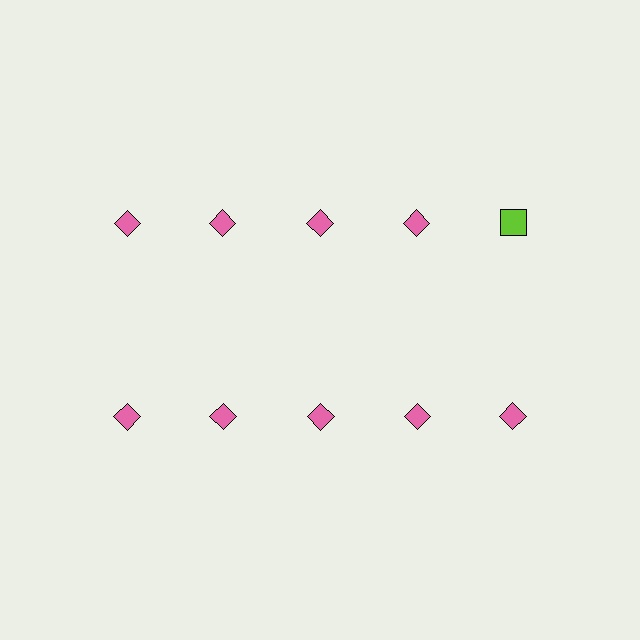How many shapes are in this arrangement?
There are 10 shapes arranged in a grid pattern.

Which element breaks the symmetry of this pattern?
The lime square in the top row, rightmost column breaks the symmetry. All other shapes are pink diamonds.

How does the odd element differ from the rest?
It differs in both color (lime instead of pink) and shape (square instead of diamond).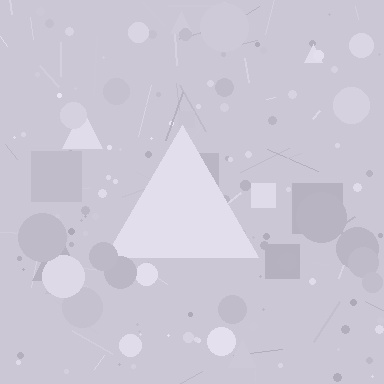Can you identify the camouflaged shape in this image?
The camouflaged shape is a triangle.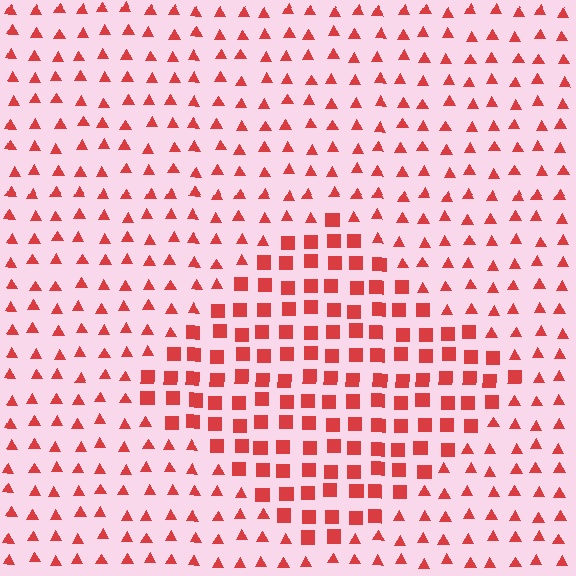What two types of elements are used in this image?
The image uses squares inside the diamond region and triangles outside it.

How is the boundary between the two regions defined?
The boundary is defined by a change in element shape: squares inside vs. triangles outside. All elements share the same color and spacing.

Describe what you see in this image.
The image is filled with small red elements arranged in a uniform grid. A diamond-shaped region contains squares, while the surrounding area contains triangles. The boundary is defined purely by the change in element shape.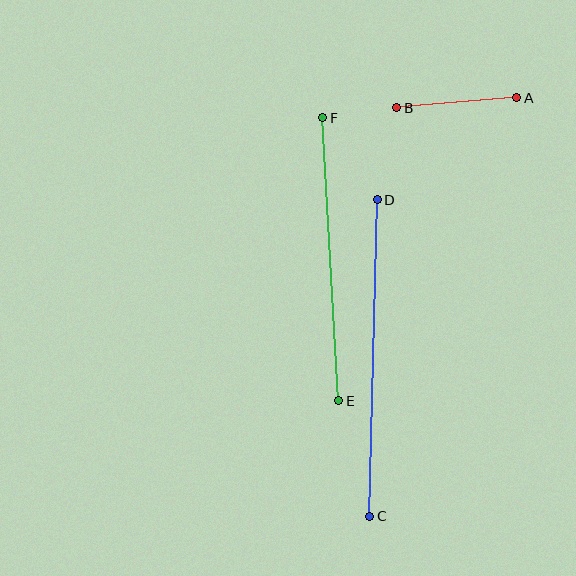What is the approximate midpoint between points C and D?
The midpoint is at approximately (373, 358) pixels.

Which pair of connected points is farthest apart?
Points C and D are farthest apart.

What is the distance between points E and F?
The distance is approximately 283 pixels.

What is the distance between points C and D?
The distance is approximately 317 pixels.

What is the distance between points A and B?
The distance is approximately 120 pixels.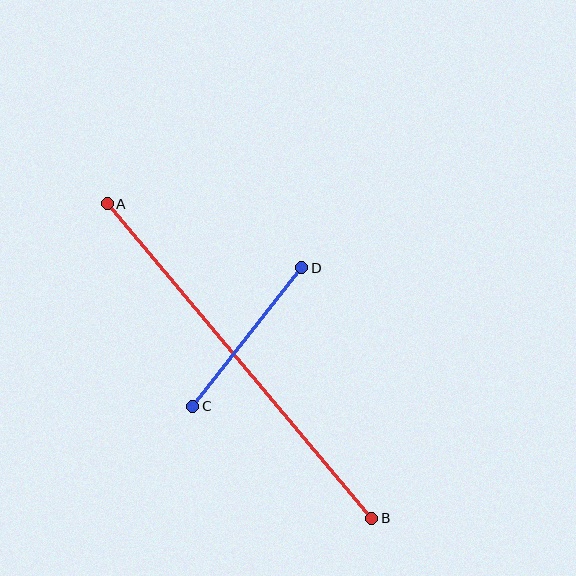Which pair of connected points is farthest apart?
Points A and B are farthest apart.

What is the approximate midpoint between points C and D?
The midpoint is at approximately (247, 337) pixels.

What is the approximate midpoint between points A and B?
The midpoint is at approximately (239, 361) pixels.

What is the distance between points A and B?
The distance is approximately 410 pixels.